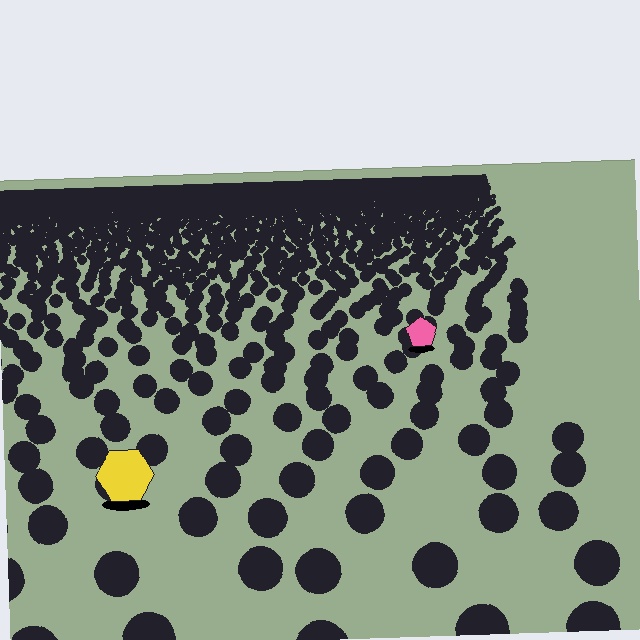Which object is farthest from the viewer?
The pink pentagon is farthest from the viewer. It appears smaller and the ground texture around it is denser.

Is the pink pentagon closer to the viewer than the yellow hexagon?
No. The yellow hexagon is closer — you can tell from the texture gradient: the ground texture is coarser near it.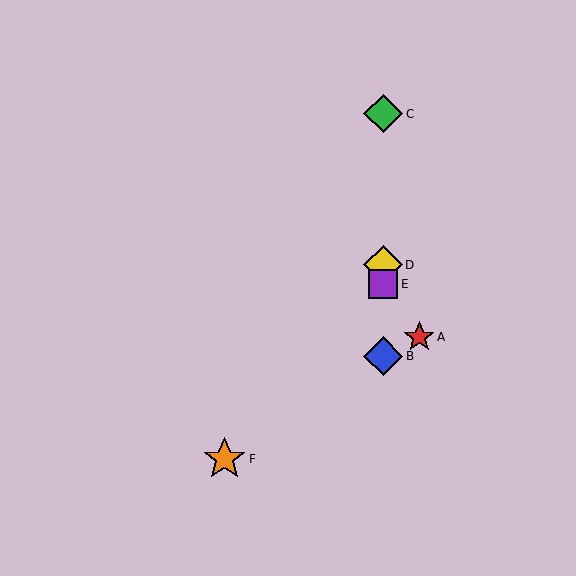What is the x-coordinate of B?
Object B is at x≈383.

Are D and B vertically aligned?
Yes, both are at x≈383.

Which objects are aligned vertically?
Objects B, C, D, E are aligned vertically.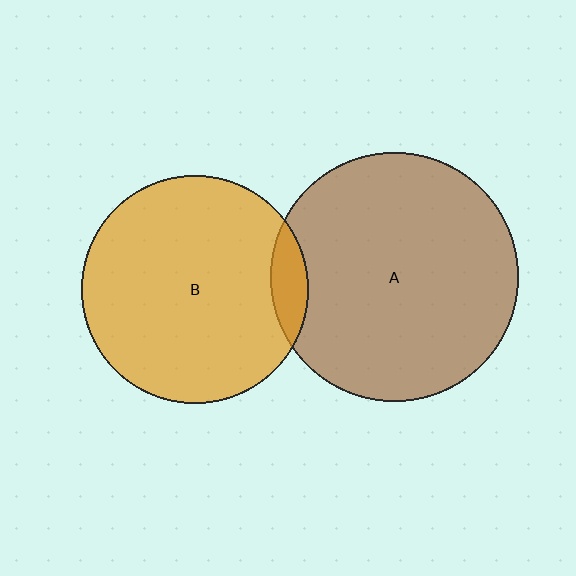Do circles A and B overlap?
Yes.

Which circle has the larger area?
Circle A (brown).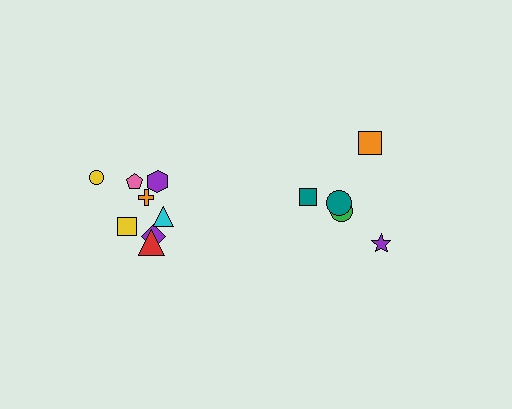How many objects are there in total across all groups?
There are 13 objects.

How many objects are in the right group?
There are 5 objects.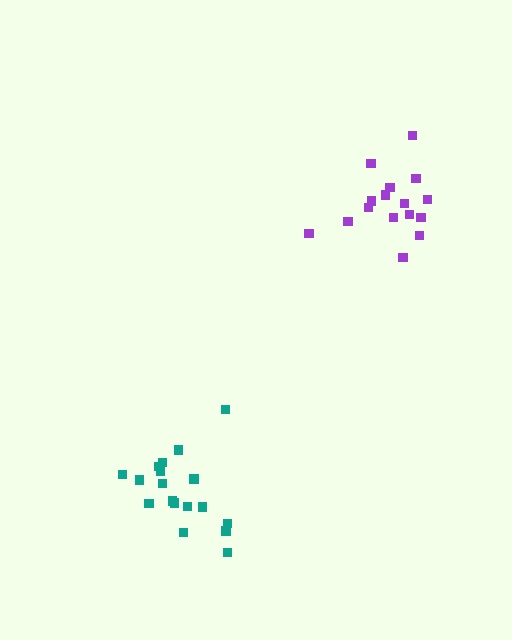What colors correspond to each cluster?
The clusters are colored: purple, teal.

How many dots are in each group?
Group 1: 16 dots, Group 2: 18 dots (34 total).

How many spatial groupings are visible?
There are 2 spatial groupings.